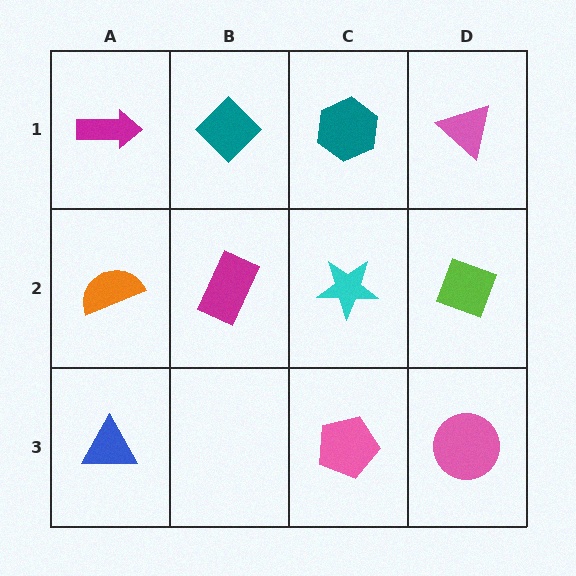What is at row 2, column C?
A cyan star.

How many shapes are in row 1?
4 shapes.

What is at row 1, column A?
A magenta arrow.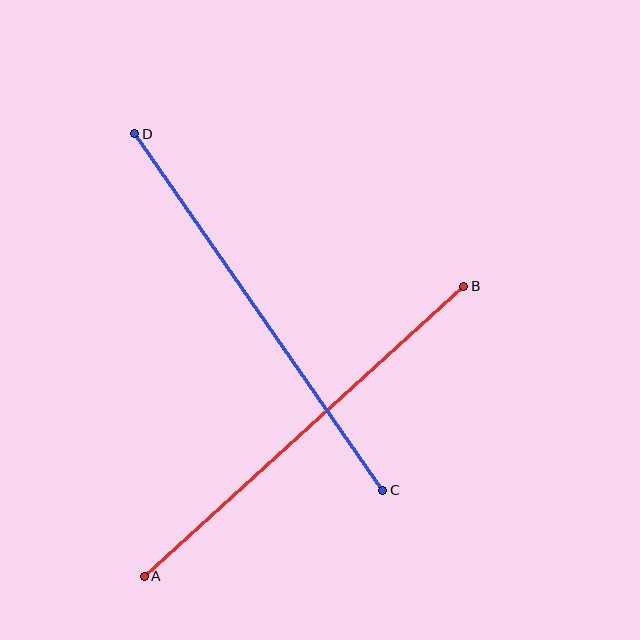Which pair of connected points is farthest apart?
Points C and D are farthest apart.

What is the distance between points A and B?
The distance is approximately 432 pixels.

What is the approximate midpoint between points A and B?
The midpoint is at approximately (304, 431) pixels.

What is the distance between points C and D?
The distance is approximately 434 pixels.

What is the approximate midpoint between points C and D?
The midpoint is at approximately (259, 312) pixels.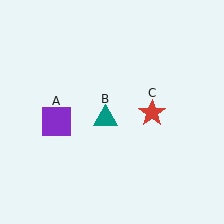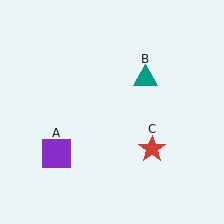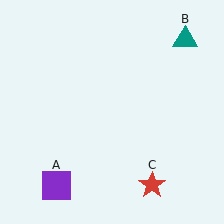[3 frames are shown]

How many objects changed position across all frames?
3 objects changed position: purple square (object A), teal triangle (object B), red star (object C).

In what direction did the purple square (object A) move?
The purple square (object A) moved down.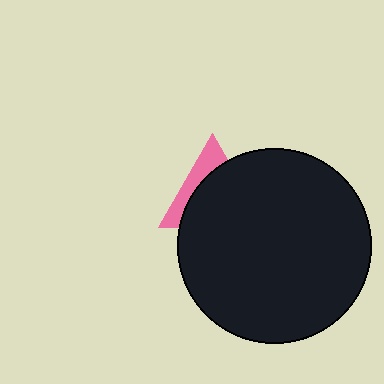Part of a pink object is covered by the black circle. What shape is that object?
It is a triangle.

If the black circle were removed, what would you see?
You would see the complete pink triangle.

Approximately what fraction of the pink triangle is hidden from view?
Roughly 68% of the pink triangle is hidden behind the black circle.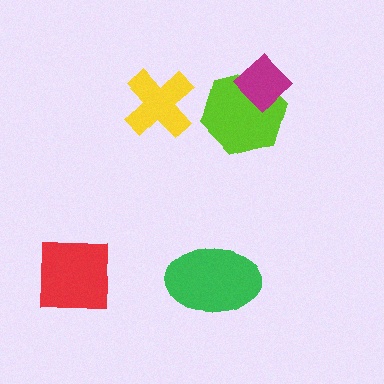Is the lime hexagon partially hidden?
Yes, it is partially covered by another shape.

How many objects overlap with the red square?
0 objects overlap with the red square.